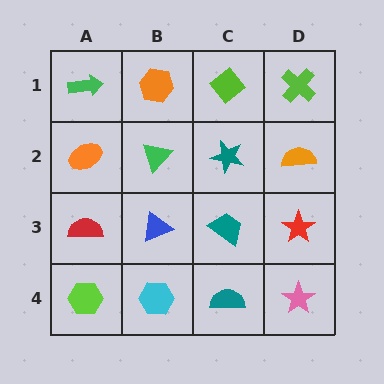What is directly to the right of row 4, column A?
A cyan hexagon.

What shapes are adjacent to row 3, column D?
An orange semicircle (row 2, column D), a pink star (row 4, column D), a teal trapezoid (row 3, column C).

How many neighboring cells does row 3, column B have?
4.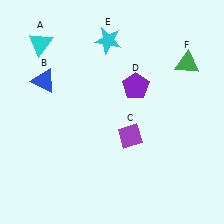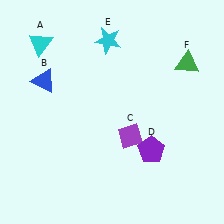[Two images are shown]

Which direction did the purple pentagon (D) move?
The purple pentagon (D) moved down.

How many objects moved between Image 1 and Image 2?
1 object moved between the two images.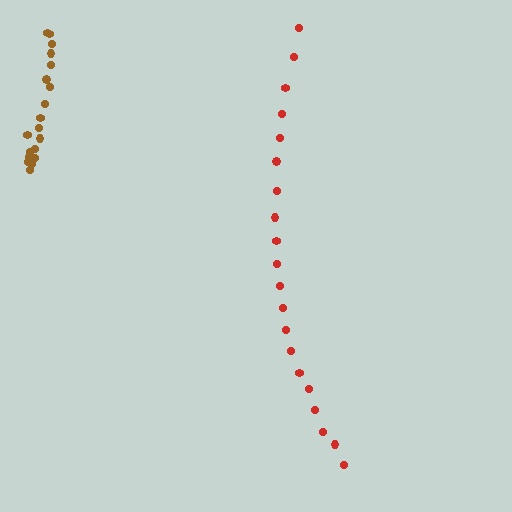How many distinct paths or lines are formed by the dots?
There are 2 distinct paths.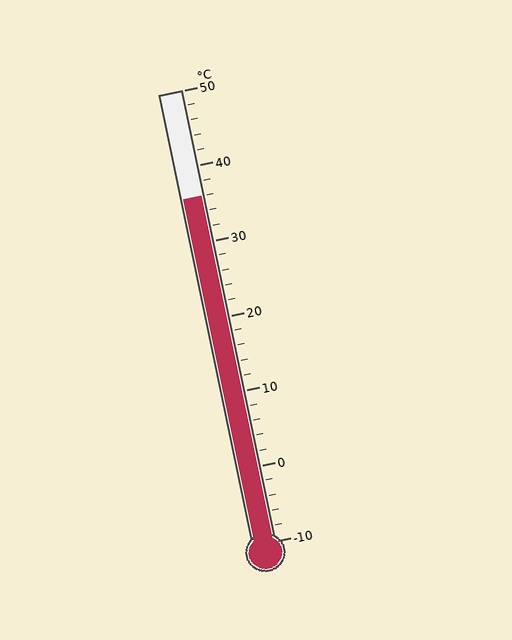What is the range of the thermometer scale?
The thermometer scale ranges from -10°C to 50°C.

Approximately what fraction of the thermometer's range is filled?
The thermometer is filled to approximately 75% of its range.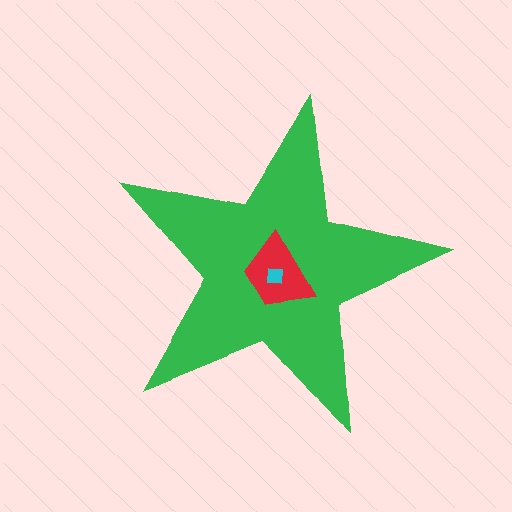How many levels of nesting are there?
3.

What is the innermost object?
The cyan square.